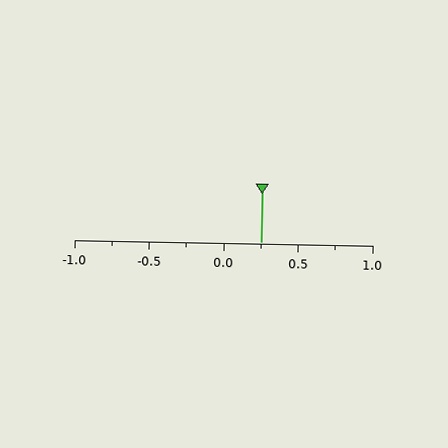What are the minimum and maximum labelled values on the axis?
The axis runs from -1.0 to 1.0.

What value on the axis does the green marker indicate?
The marker indicates approximately 0.25.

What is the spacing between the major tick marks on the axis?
The major ticks are spaced 0.5 apart.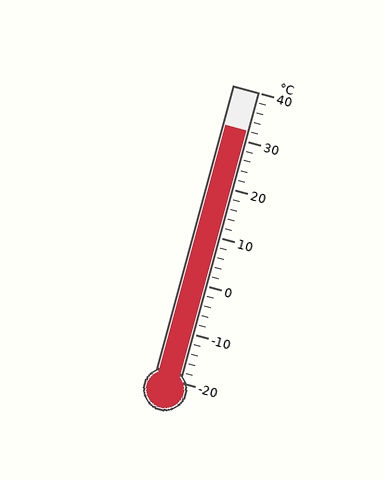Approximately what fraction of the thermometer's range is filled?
The thermometer is filled to approximately 85% of its range.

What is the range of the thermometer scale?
The thermometer scale ranges from -20°C to 40°C.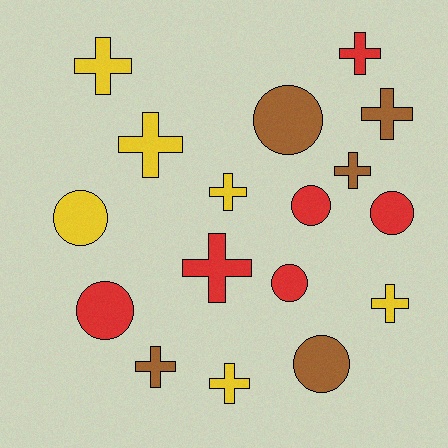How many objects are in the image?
There are 17 objects.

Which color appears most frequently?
Yellow, with 6 objects.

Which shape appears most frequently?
Cross, with 10 objects.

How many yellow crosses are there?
There are 5 yellow crosses.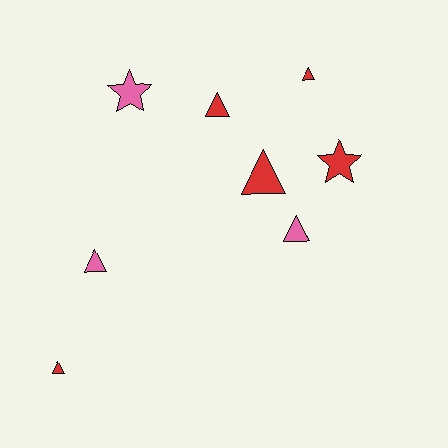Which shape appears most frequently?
Triangle, with 6 objects.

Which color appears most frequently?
Red, with 5 objects.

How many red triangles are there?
There are 4 red triangles.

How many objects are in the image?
There are 8 objects.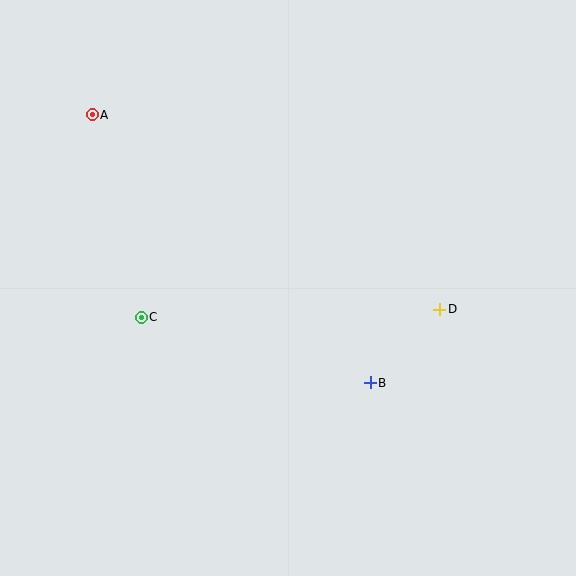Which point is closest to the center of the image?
Point B at (370, 383) is closest to the center.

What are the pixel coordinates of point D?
Point D is at (440, 309).